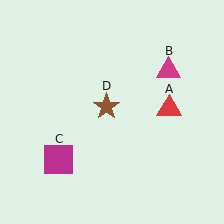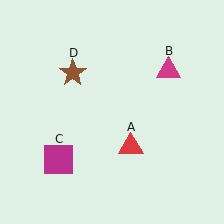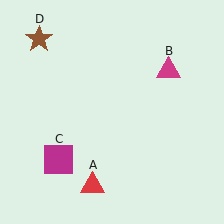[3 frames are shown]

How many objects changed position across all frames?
2 objects changed position: red triangle (object A), brown star (object D).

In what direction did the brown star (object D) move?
The brown star (object D) moved up and to the left.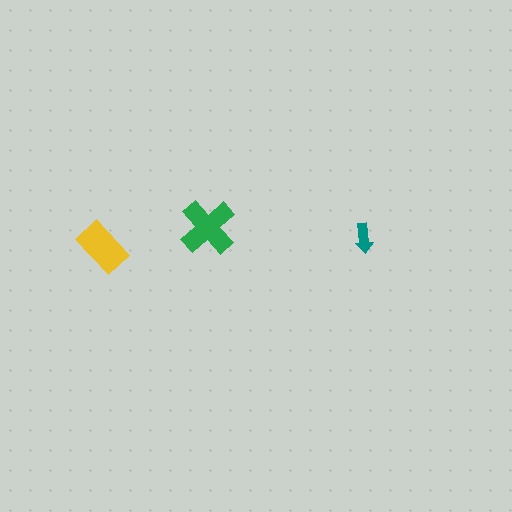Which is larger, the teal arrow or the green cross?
The green cross.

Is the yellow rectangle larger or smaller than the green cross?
Smaller.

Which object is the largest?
The green cross.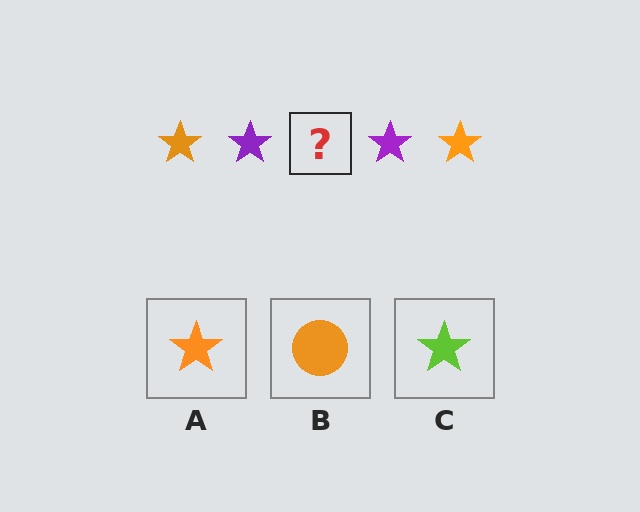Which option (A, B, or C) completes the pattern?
A.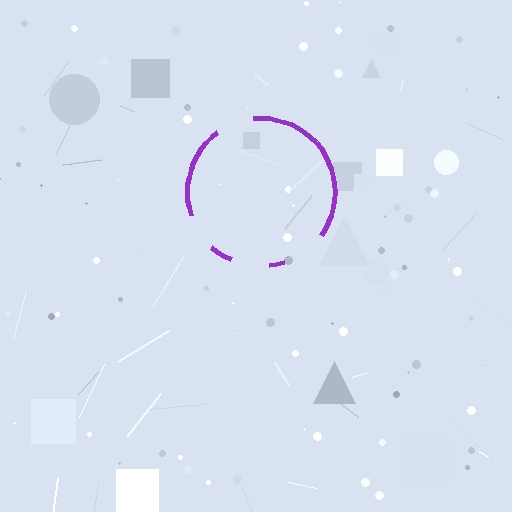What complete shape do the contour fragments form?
The contour fragments form a circle.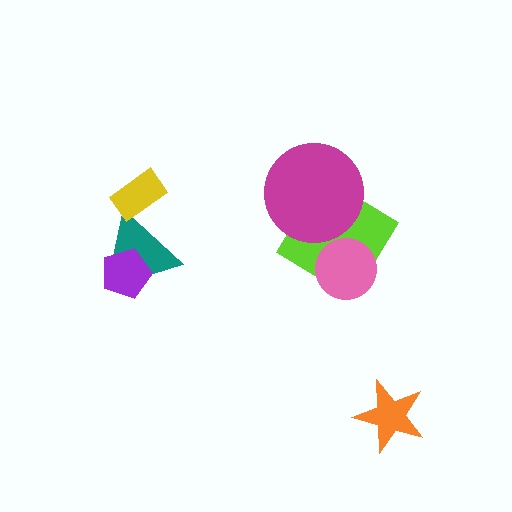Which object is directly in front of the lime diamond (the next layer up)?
The pink circle is directly in front of the lime diamond.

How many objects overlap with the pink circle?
1 object overlaps with the pink circle.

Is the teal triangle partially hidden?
Yes, it is partially covered by another shape.